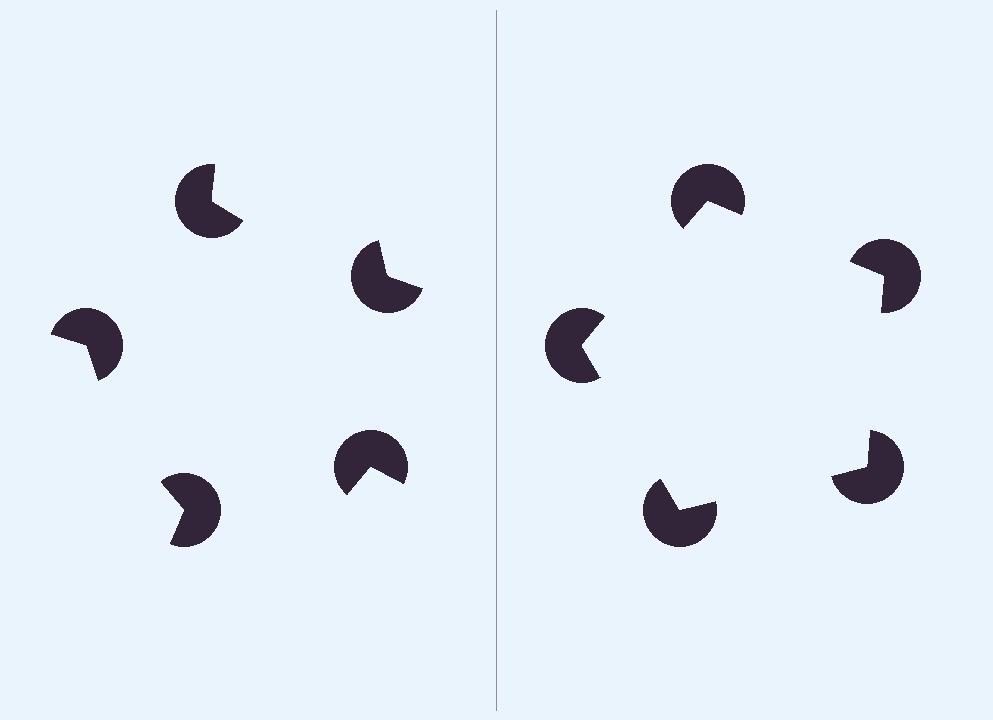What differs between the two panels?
The pac-man discs are positioned identically on both sides; only the wedge orientations differ. On the right they align to a pentagon; on the left they are misaligned.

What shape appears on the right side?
An illusory pentagon.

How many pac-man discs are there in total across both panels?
10 — 5 on each side.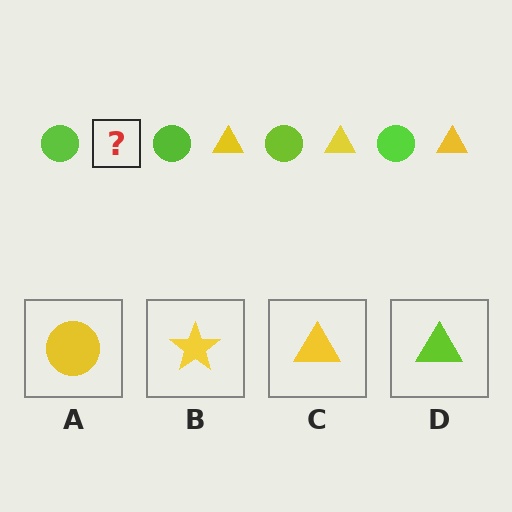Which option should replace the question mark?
Option C.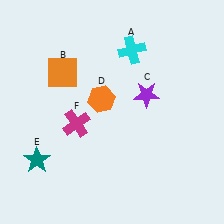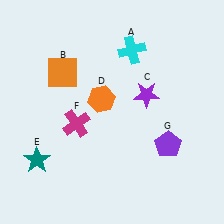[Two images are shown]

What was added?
A purple pentagon (G) was added in Image 2.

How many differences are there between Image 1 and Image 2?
There is 1 difference between the two images.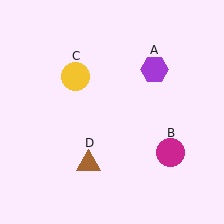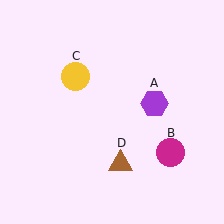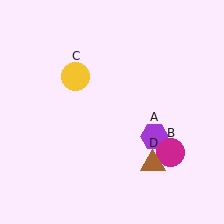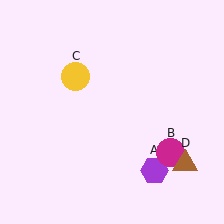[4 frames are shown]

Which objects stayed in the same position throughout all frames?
Magenta circle (object B) and yellow circle (object C) remained stationary.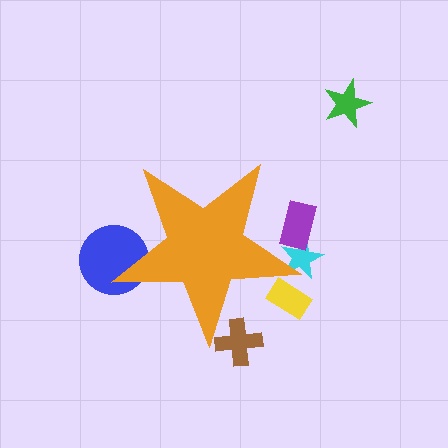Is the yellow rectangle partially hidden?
Yes, the yellow rectangle is partially hidden behind the orange star.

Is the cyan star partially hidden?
Yes, the cyan star is partially hidden behind the orange star.